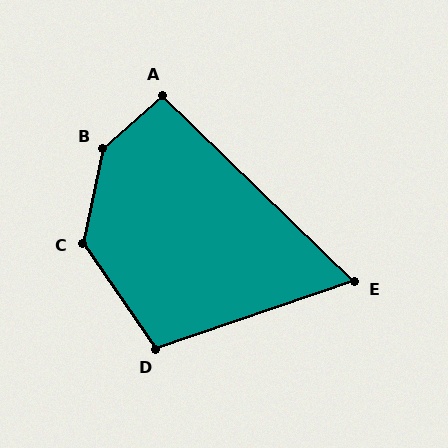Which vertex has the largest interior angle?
B, at approximately 144 degrees.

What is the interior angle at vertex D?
Approximately 106 degrees (obtuse).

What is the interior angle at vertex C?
Approximately 133 degrees (obtuse).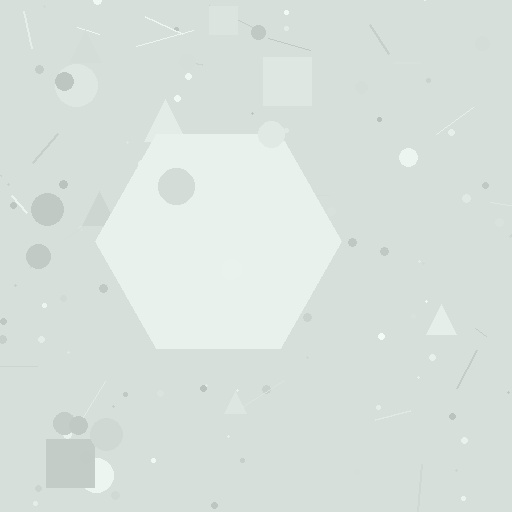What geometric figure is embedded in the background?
A hexagon is embedded in the background.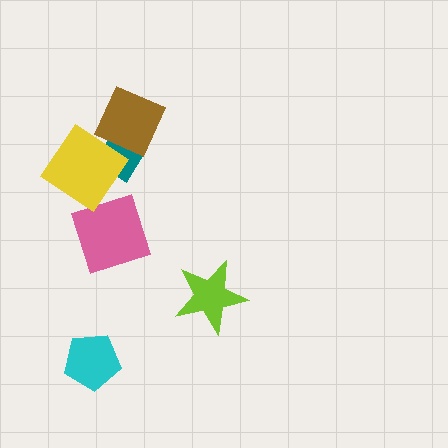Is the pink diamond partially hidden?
Yes, it is partially covered by another shape.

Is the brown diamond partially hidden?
Yes, it is partially covered by another shape.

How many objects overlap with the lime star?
0 objects overlap with the lime star.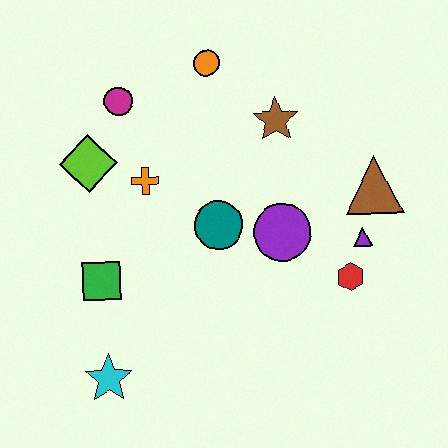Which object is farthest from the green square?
The brown triangle is farthest from the green square.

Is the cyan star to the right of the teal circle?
No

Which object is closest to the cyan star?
The green square is closest to the cyan star.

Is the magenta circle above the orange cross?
Yes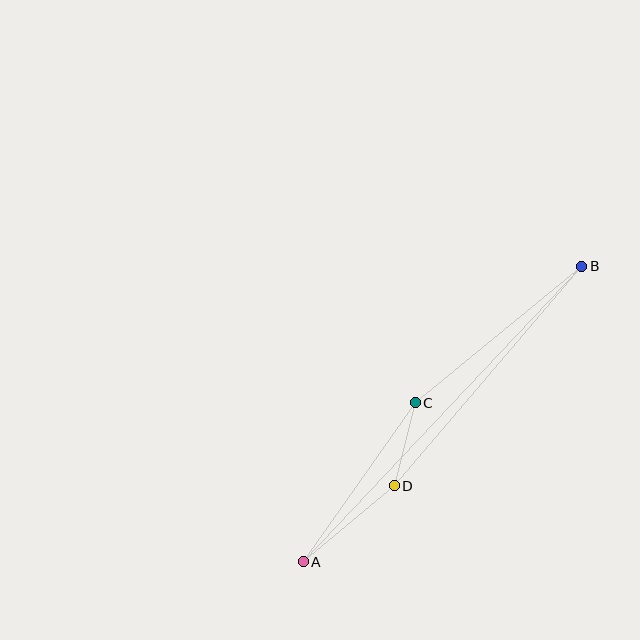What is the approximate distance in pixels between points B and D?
The distance between B and D is approximately 288 pixels.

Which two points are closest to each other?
Points C and D are closest to each other.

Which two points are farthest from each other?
Points A and B are farthest from each other.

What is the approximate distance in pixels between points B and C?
The distance between B and C is approximately 215 pixels.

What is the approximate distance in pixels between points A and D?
The distance between A and D is approximately 119 pixels.